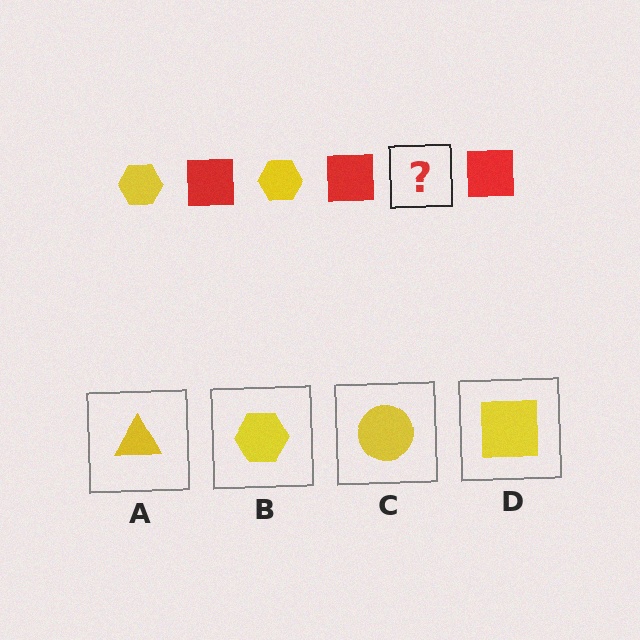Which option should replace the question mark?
Option B.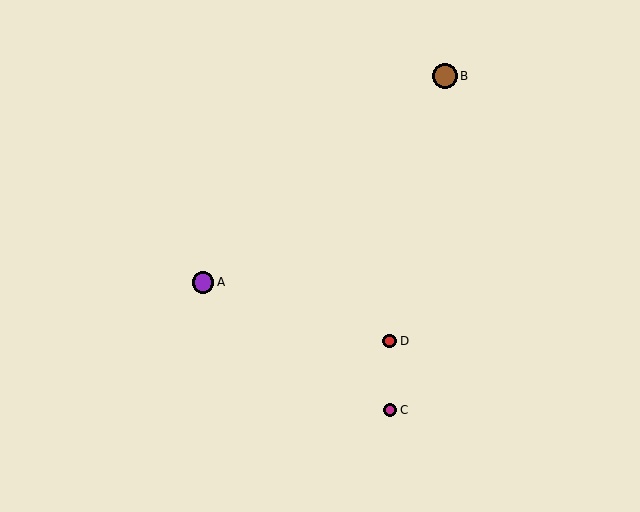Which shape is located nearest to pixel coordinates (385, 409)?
The magenta circle (labeled C) at (390, 410) is nearest to that location.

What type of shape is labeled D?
Shape D is a red circle.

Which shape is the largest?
The brown circle (labeled B) is the largest.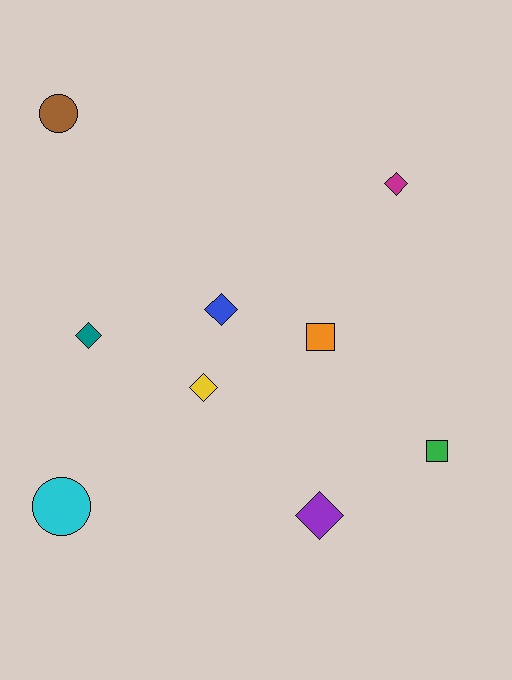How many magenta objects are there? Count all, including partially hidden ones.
There is 1 magenta object.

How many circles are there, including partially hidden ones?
There are 2 circles.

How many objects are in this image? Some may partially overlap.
There are 9 objects.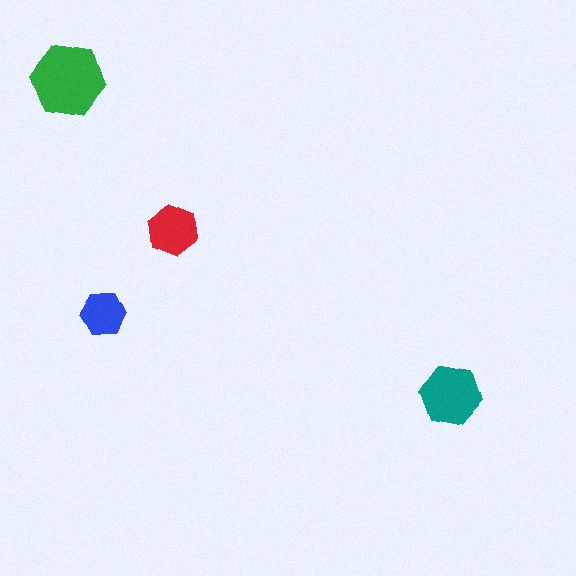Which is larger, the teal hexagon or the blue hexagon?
The teal one.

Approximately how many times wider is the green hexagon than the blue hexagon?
About 1.5 times wider.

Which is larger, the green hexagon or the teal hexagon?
The green one.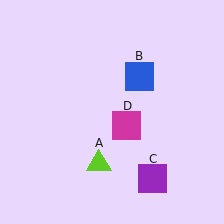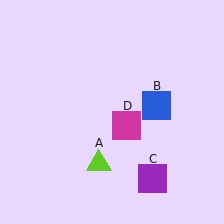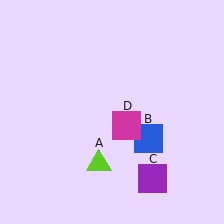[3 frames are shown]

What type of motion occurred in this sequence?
The blue square (object B) rotated clockwise around the center of the scene.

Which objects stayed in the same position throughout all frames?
Lime triangle (object A) and purple square (object C) and magenta square (object D) remained stationary.